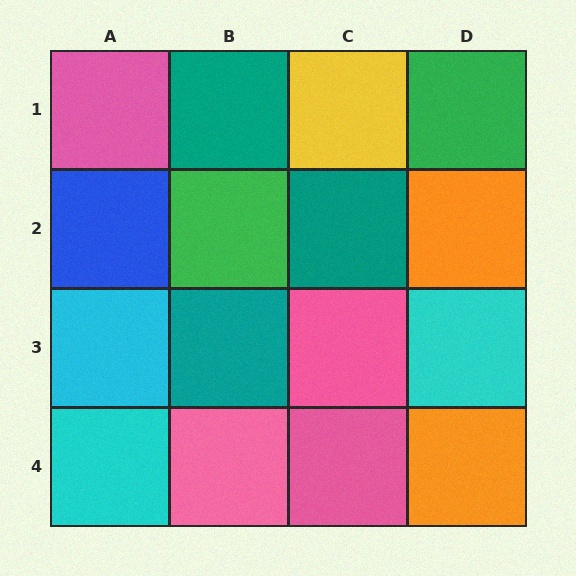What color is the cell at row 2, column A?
Blue.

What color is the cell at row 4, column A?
Cyan.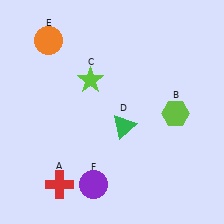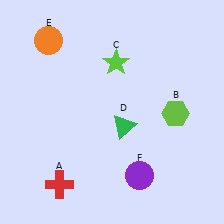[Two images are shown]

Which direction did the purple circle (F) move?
The purple circle (F) moved right.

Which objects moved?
The objects that moved are: the lime star (C), the purple circle (F).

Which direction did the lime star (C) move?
The lime star (C) moved right.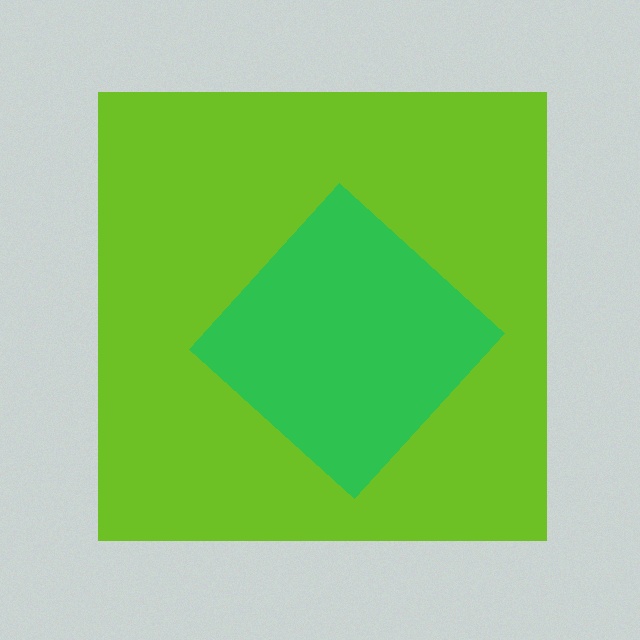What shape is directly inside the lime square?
The green diamond.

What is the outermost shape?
The lime square.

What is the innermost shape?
The green diamond.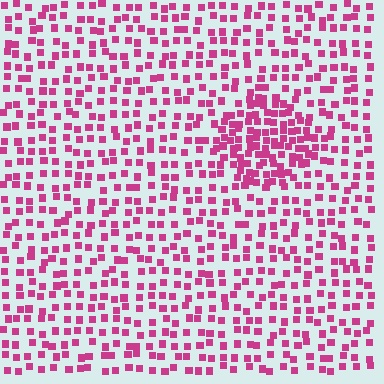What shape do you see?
I see a diamond.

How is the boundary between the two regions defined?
The boundary is defined by a change in element density (approximately 2.1x ratio). All elements are the same color, size, and shape.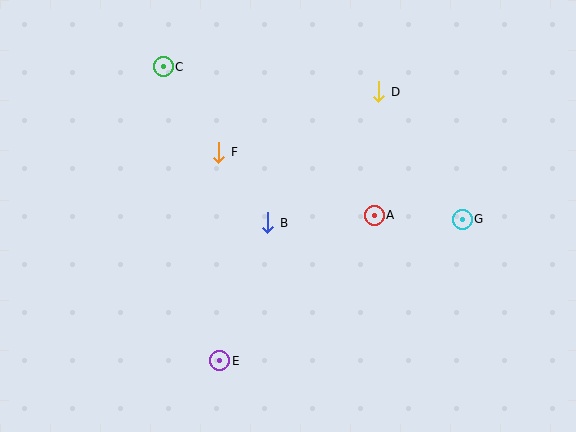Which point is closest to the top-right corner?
Point D is closest to the top-right corner.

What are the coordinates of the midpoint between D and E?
The midpoint between D and E is at (299, 226).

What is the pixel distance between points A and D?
The distance between A and D is 123 pixels.